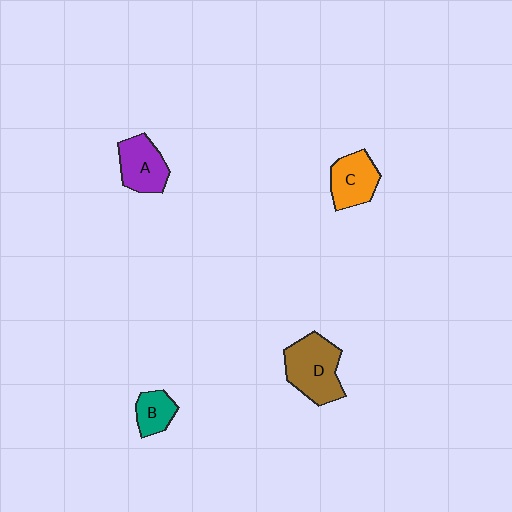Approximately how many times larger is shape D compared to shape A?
Approximately 1.4 times.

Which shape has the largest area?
Shape D (brown).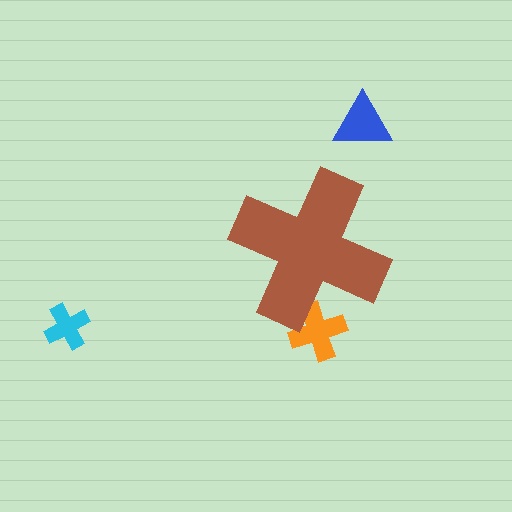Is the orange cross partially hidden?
Yes, the orange cross is partially hidden behind the brown cross.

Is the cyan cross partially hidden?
No, the cyan cross is fully visible.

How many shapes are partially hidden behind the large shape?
1 shape is partially hidden.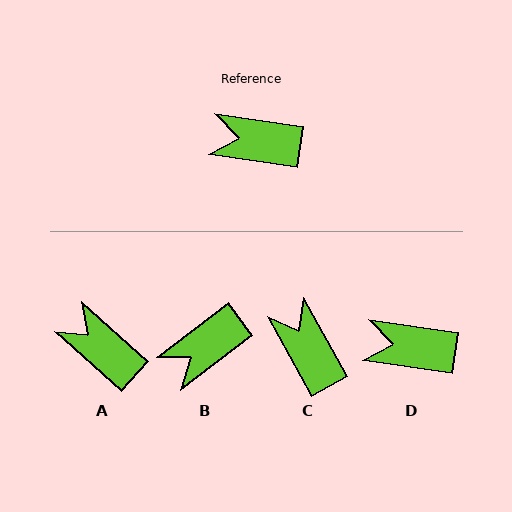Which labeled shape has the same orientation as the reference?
D.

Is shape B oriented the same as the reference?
No, it is off by about 45 degrees.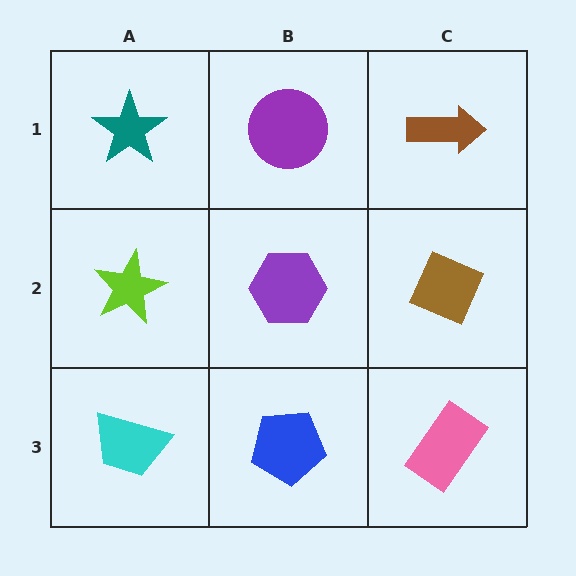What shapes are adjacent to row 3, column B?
A purple hexagon (row 2, column B), a cyan trapezoid (row 3, column A), a pink rectangle (row 3, column C).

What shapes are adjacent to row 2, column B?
A purple circle (row 1, column B), a blue pentagon (row 3, column B), a lime star (row 2, column A), a brown diamond (row 2, column C).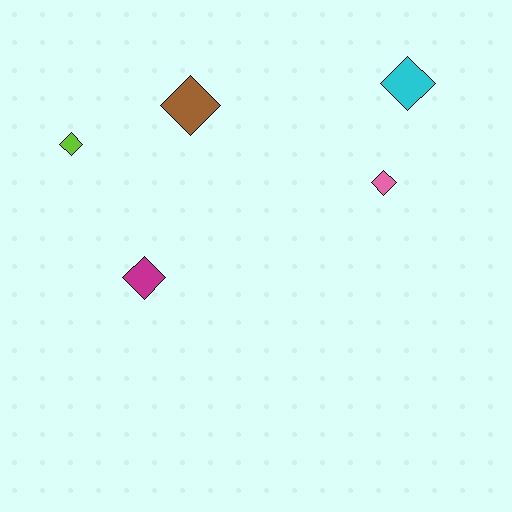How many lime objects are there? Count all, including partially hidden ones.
There is 1 lime object.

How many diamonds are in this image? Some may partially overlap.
There are 5 diamonds.